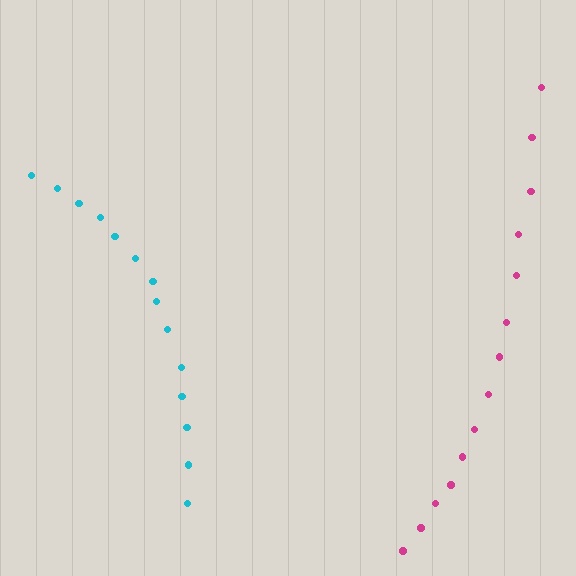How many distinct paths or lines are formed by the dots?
There are 2 distinct paths.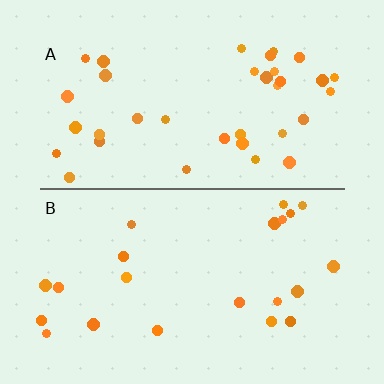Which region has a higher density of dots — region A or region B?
A (the top).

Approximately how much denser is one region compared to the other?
Approximately 1.6× — region A over region B.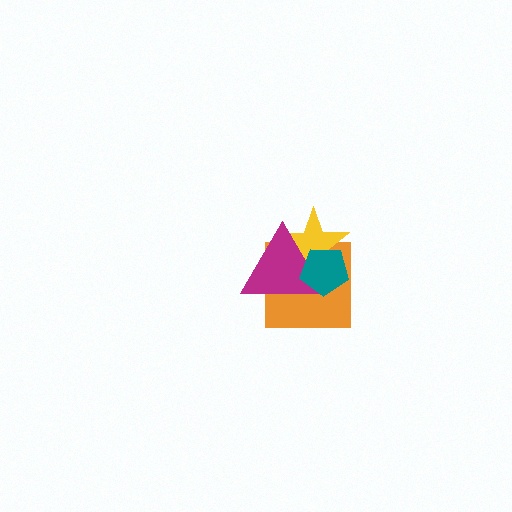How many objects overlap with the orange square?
3 objects overlap with the orange square.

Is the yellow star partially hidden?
Yes, it is partially covered by another shape.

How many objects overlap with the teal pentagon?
3 objects overlap with the teal pentagon.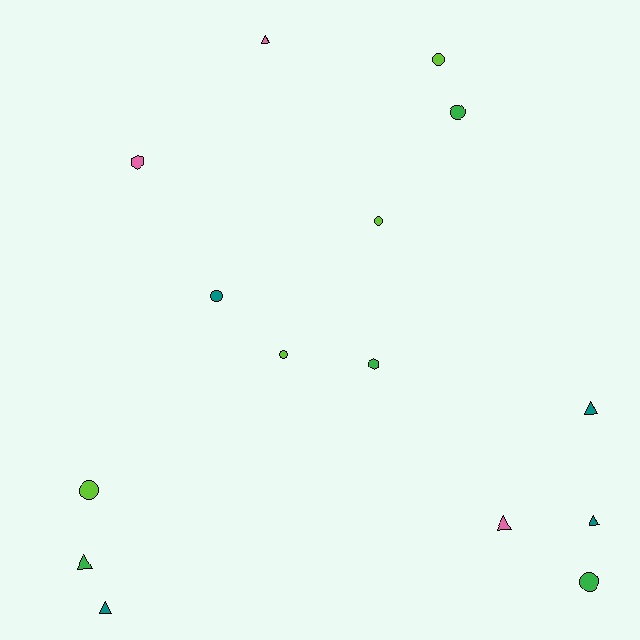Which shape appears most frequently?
Circle, with 7 objects.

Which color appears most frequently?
Teal, with 4 objects.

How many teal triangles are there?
There are 3 teal triangles.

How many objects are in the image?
There are 15 objects.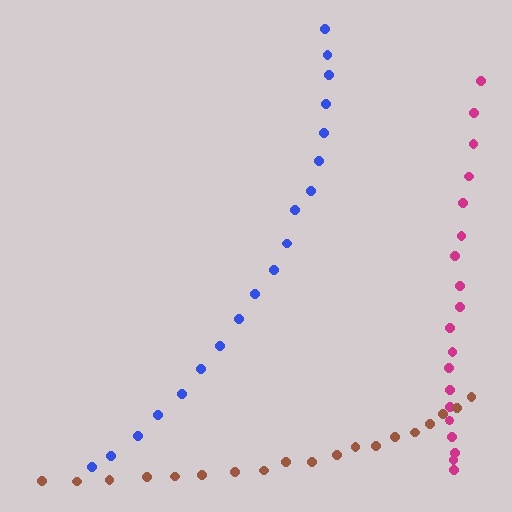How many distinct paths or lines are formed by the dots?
There are 3 distinct paths.